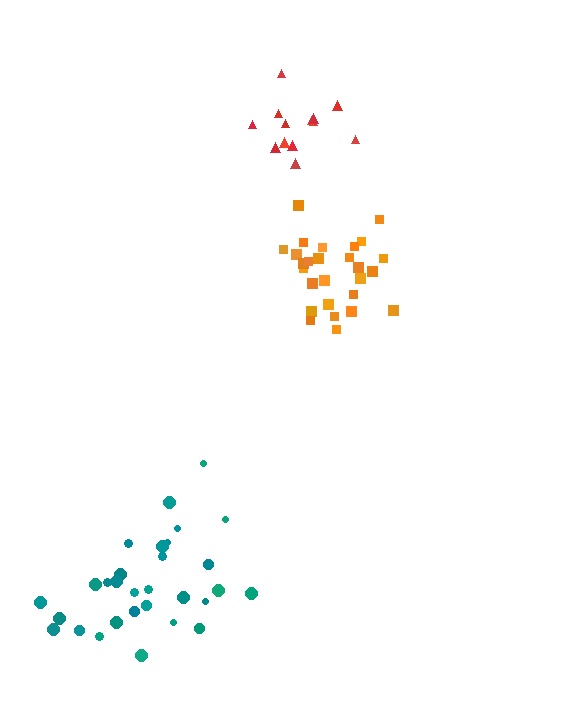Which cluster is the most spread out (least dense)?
Teal.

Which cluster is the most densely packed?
Orange.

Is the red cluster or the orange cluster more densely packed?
Orange.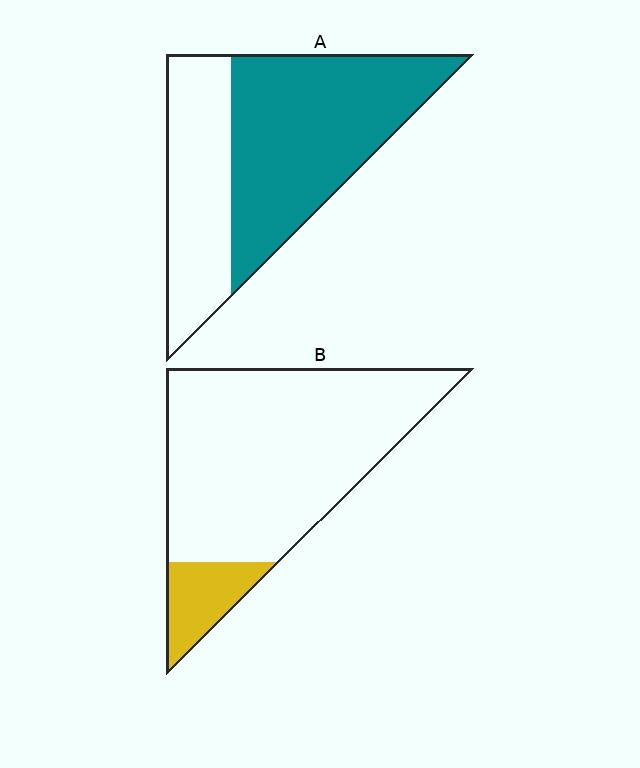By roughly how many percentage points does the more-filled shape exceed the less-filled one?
By roughly 50 percentage points (A over B).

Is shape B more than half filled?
No.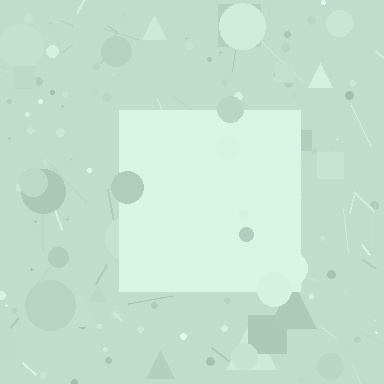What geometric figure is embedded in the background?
A square is embedded in the background.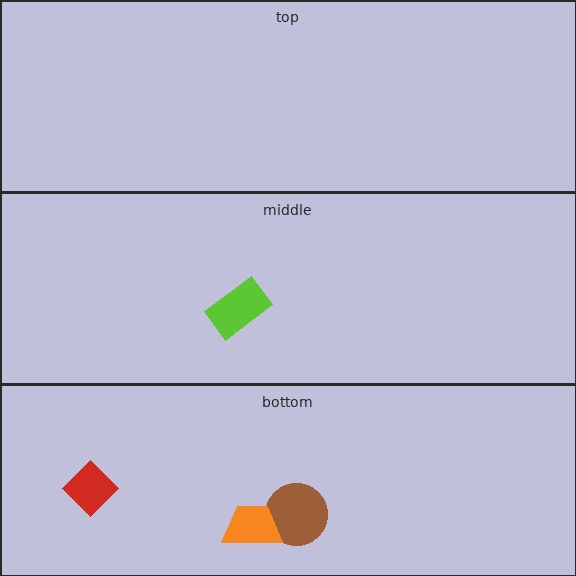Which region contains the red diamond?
The bottom region.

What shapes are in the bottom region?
The red diamond, the brown circle, the orange trapezoid.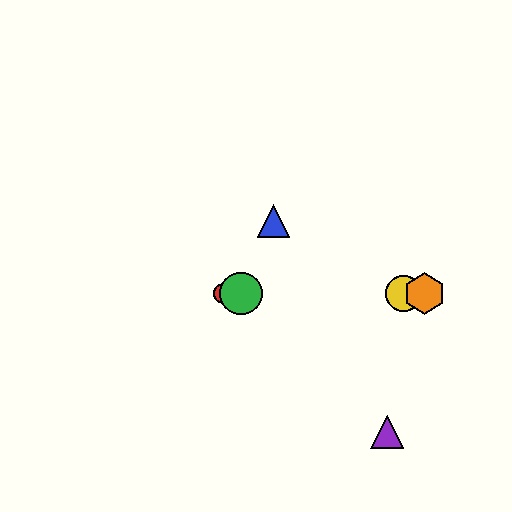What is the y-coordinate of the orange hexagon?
The orange hexagon is at y≈293.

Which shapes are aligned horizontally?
The red circle, the green circle, the yellow circle, the orange hexagon are aligned horizontally.